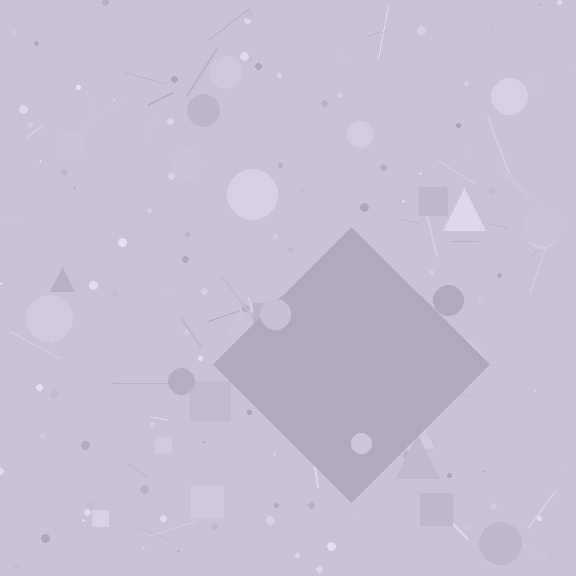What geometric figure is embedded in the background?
A diamond is embedded in the background.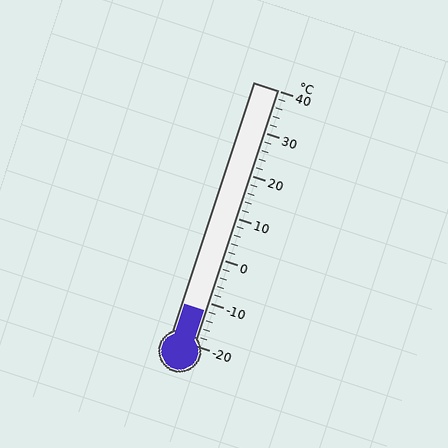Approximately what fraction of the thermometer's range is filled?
The thermometer is filled to approximately 15% of its range.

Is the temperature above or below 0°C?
The temperature is below 0°C.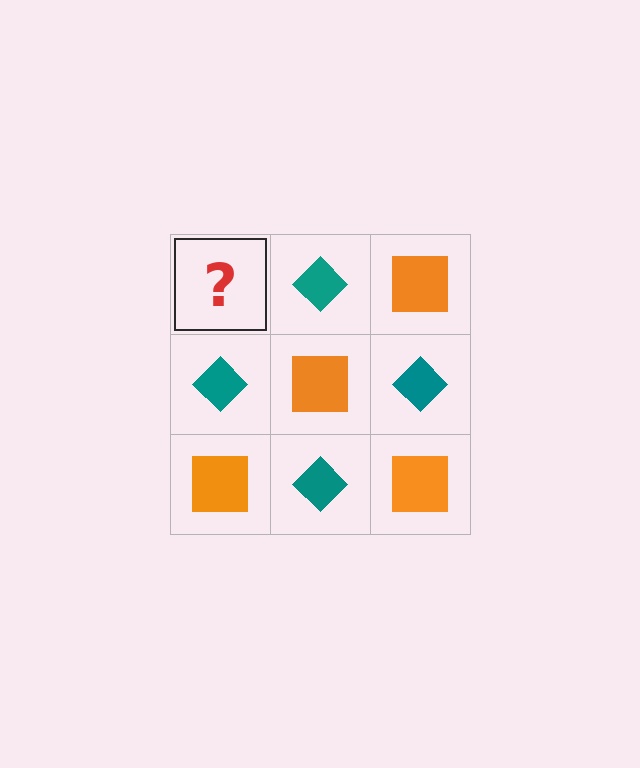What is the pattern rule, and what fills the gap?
The rule is that it alternates orange square and teal diamond in a checkerboard pattern. The gap should be filled with an orange square.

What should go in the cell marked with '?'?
The missing cell should contain an orange square.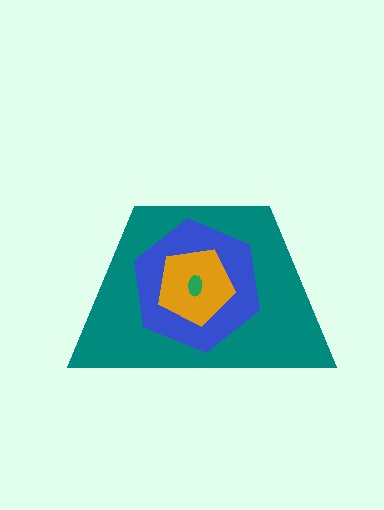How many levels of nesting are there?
4.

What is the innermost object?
The green ellipse.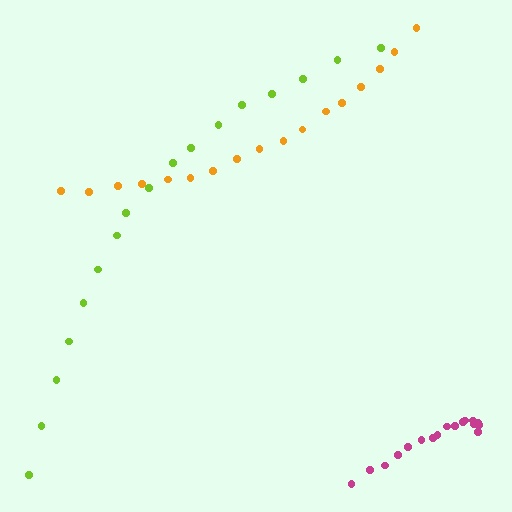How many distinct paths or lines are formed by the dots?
There are 3 distinct paths.